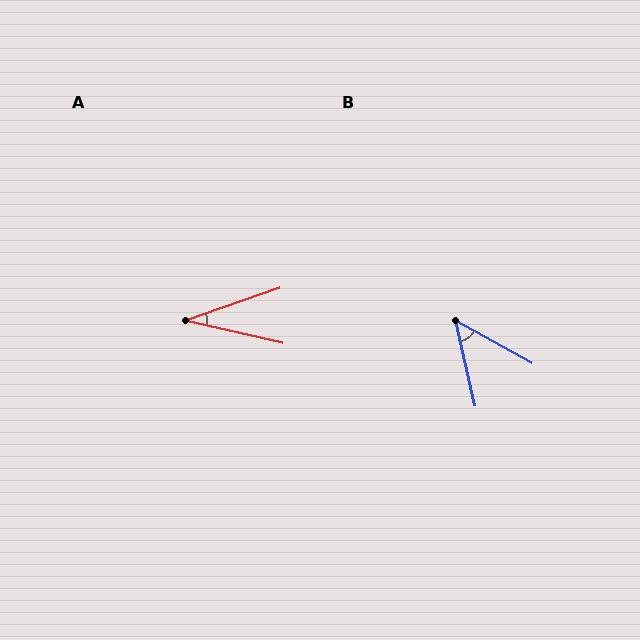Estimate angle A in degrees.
Approximately 32 degrees.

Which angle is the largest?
B, at approximately 48 degrees.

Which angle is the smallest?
A, at approximately 32 degrees.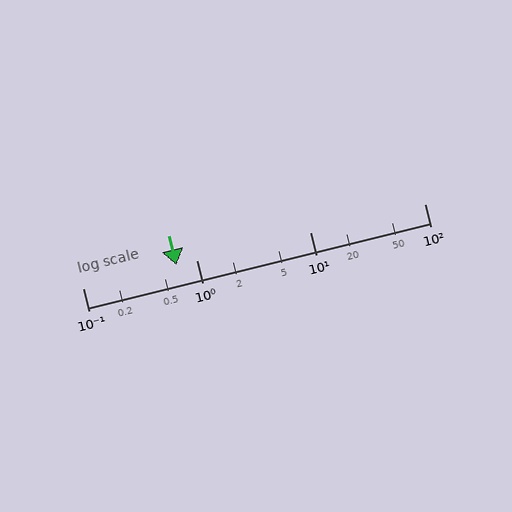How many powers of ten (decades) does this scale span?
The scale spans 3 decades, from 0.1 to 100.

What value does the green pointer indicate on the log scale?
The pointer indicates approximately 0.66.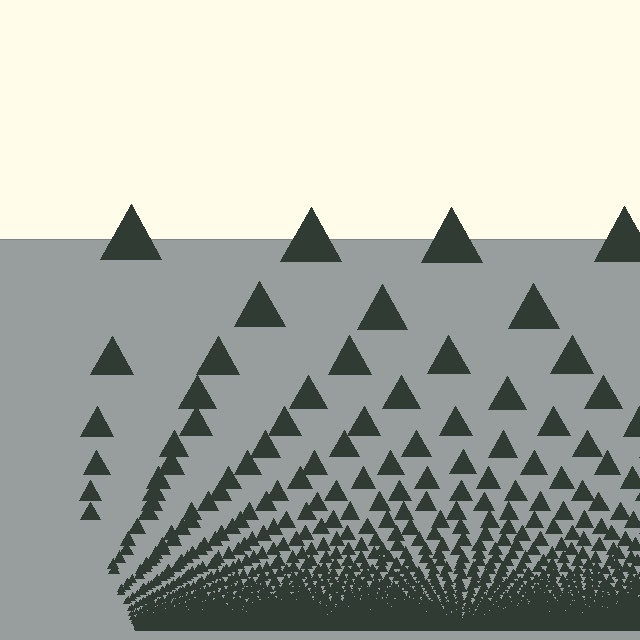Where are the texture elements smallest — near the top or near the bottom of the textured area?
Near the bottom.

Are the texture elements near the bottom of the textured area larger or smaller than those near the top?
Smaller. The gradient is inverted — elements near the bottom are smaller and denser.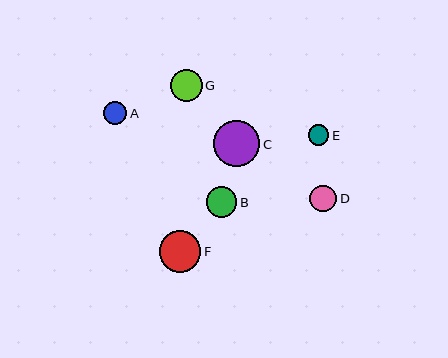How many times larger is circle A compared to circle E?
Circle A is approximately 1.1 times the size of circle E.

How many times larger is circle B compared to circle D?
Circle B is approximately 1.1 times the size of circle D.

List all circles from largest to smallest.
From largest to smallest: C, F, G, B, D, A, E.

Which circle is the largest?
Circle C is the largest with a size of approximately 46 pixels.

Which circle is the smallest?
Circle E is the smallest with a size of approximately 21 pixels.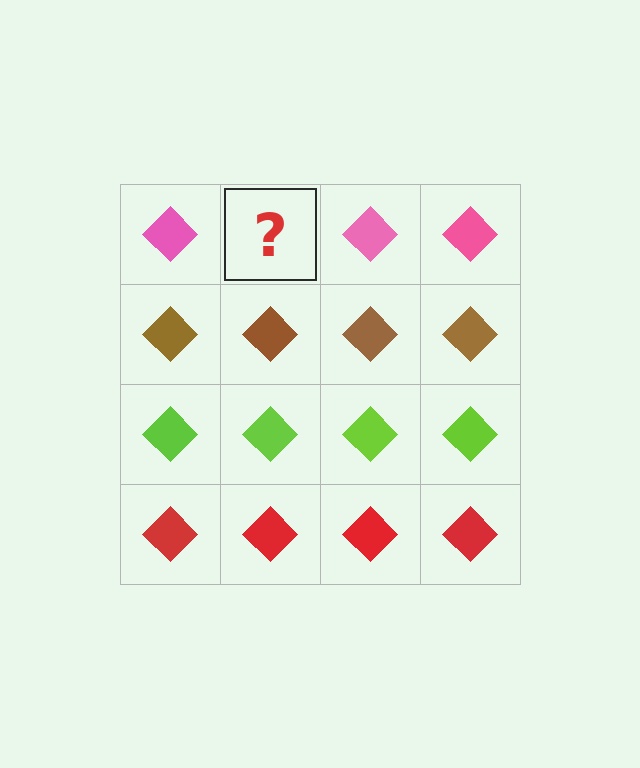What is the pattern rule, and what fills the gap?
The rule is that each row has a consistent color. The gap should be filled with a pink diamond.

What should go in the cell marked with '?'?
The missing cell should contain a pink diamond.